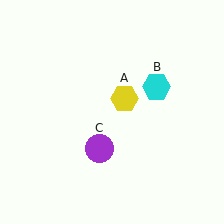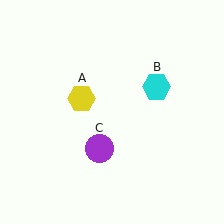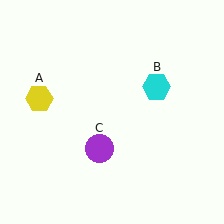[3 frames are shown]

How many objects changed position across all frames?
1 object changed position: yellow hexagon (object A).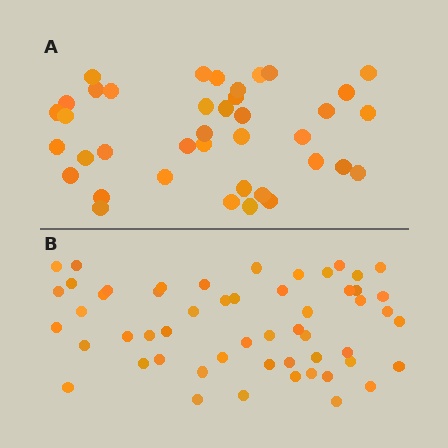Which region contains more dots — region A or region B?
Region B (the bottom region) has more dots.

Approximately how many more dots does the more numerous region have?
Region B has approximately 15 more dots than region A.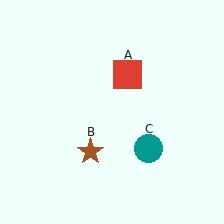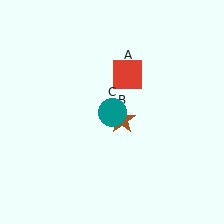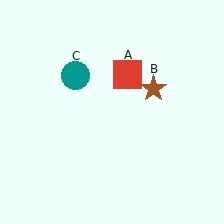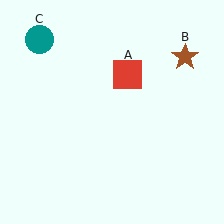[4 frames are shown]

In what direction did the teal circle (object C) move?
The teal circle (object C) moved up and to the left.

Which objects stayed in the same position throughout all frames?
Red square (object A) remained stationary.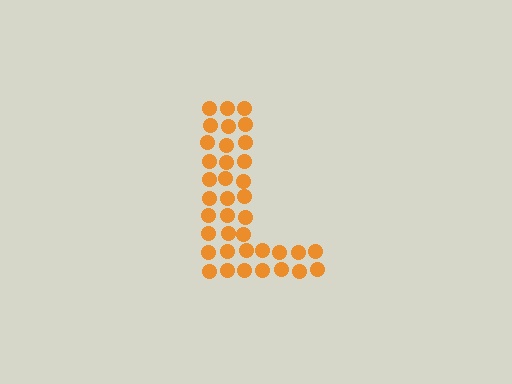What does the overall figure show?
The overall figure shows the letter L.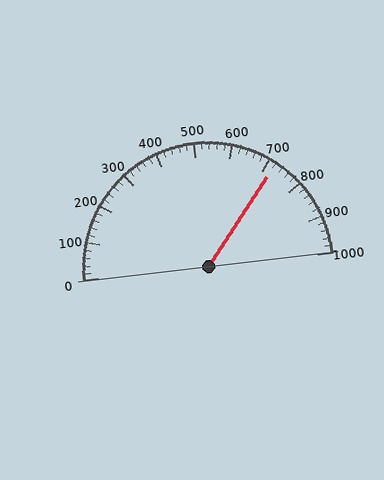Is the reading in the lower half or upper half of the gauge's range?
The reading is in the upper half of the range (0 to 1000).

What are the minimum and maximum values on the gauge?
The gauge ranges from 0 to 1000.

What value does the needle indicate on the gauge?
The needle indicates approximately 720.